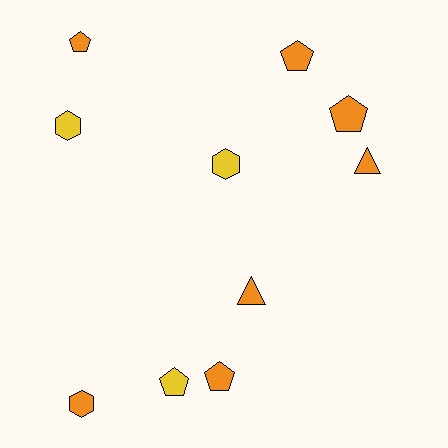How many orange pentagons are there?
There are 4 orange pentagons.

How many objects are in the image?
There are 10 objects.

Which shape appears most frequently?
Pentagon, with 5 objects.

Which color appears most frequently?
Orange, with 7 objects.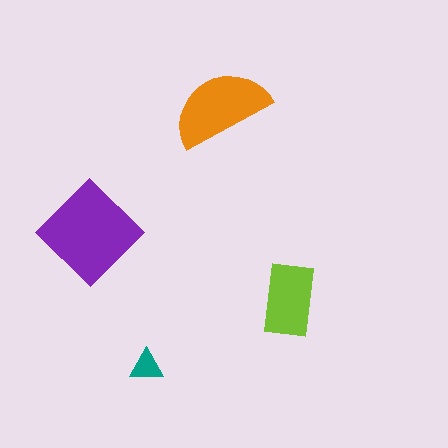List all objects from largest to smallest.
The purple diamond, the orange semicircle, the lime rectangle, the teal triangle.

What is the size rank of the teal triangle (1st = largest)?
4th.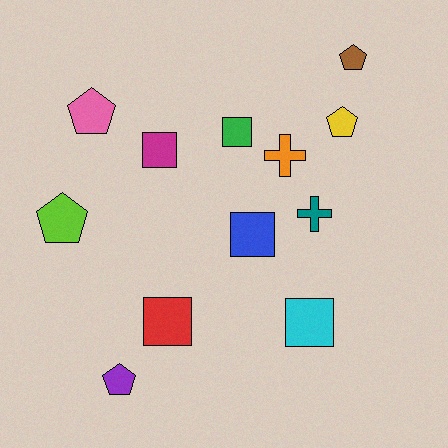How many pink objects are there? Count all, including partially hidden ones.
There is 1 pink object.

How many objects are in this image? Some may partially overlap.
There are 12 objects.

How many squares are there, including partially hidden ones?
There are 5 squares.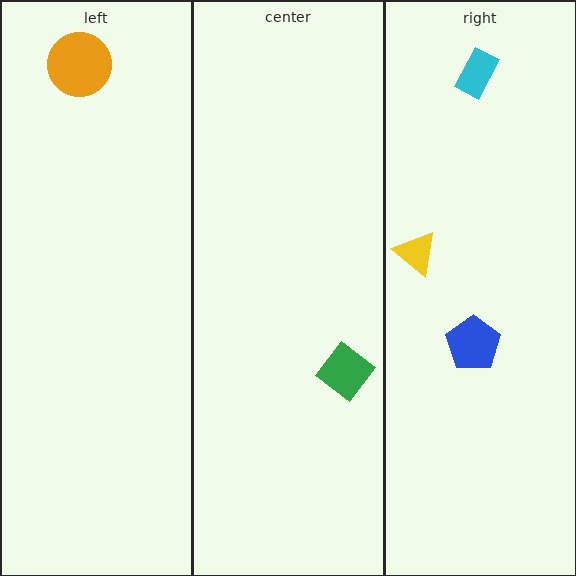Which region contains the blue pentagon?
The right region.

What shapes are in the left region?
The orange circle.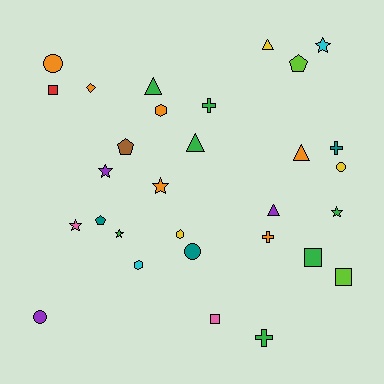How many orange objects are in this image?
There are 6 orange objects.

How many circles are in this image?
There are 4 circles.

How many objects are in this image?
There are 30 objects.